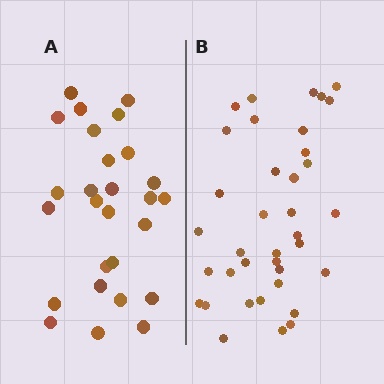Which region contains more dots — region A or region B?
Region B (the right region) has more dots.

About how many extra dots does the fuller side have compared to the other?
Region B has roughly 10 or so more dots than region A.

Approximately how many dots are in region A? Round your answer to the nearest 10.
About 30 dots. (The exact count is 27, which rounds to 30.)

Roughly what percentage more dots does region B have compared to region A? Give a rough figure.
About 35% more.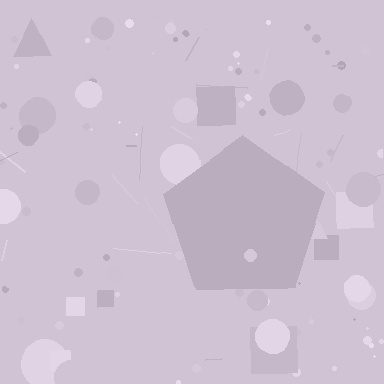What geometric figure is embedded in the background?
A pentagon is embedded in the background.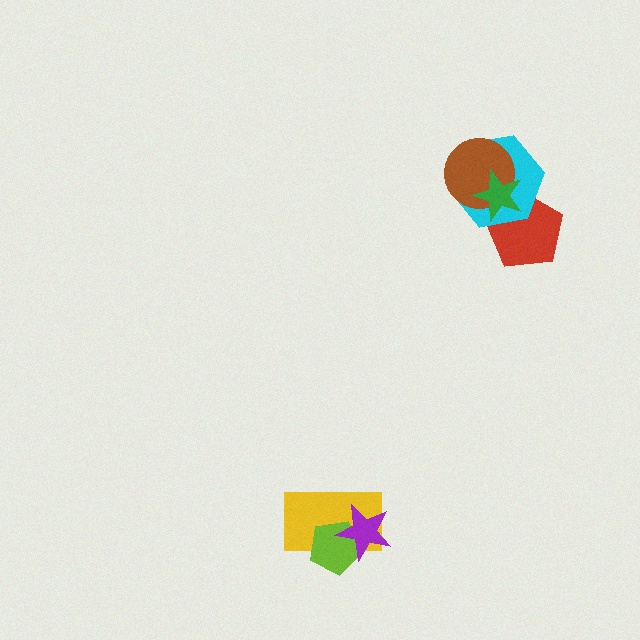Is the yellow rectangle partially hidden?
Yes, it is partially covered by another shape.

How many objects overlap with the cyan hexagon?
3 objects overlap with the cyan hexagon.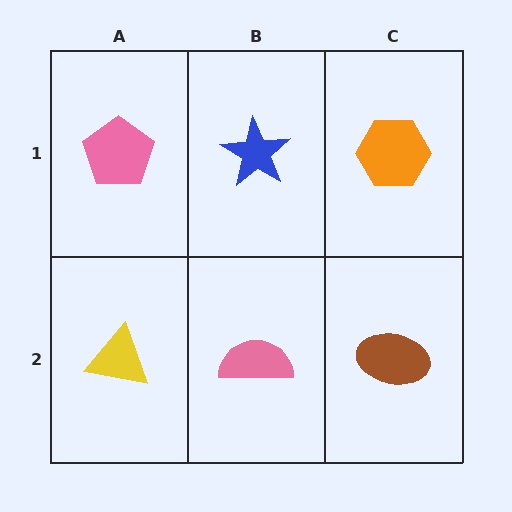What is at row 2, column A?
A yellow triangle.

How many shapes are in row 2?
3 shapes.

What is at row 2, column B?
A pink semicircle.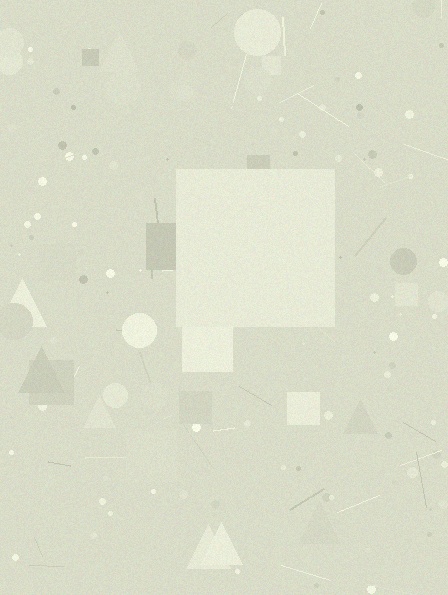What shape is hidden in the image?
A square is hidden in the image.